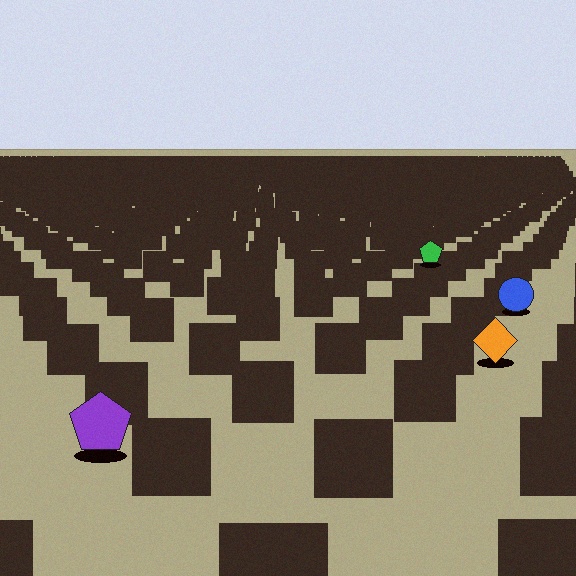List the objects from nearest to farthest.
From nearest to farthest: the purple pentagon, the orange diamond, the blue circle, the green pentagon.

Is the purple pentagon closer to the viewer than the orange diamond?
Yes. The purple pentagon is closer — you can tell from the texture gradient: the ground texture is coarser near it.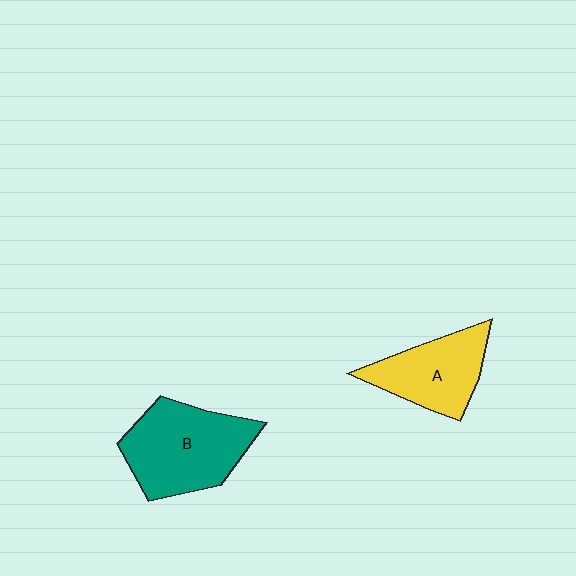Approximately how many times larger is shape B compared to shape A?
Approximately 1.4 times.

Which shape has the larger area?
Shape B (teal).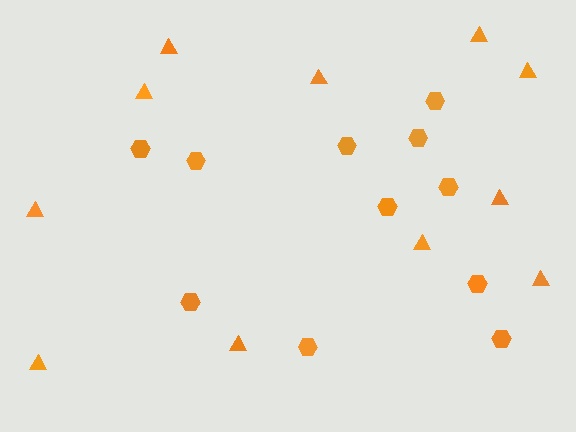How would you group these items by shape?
There are 2 groups: one group of triangles (11) and one group of hexagons (11).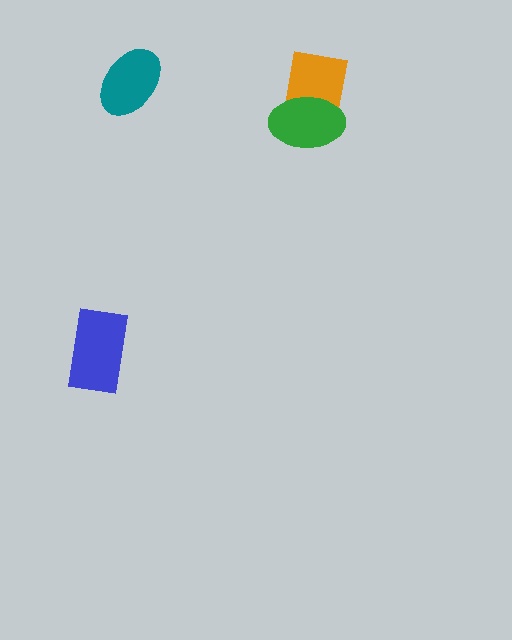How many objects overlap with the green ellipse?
1 object overlaps with the green ellipse.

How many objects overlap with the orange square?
1 object overlaps with the orange square.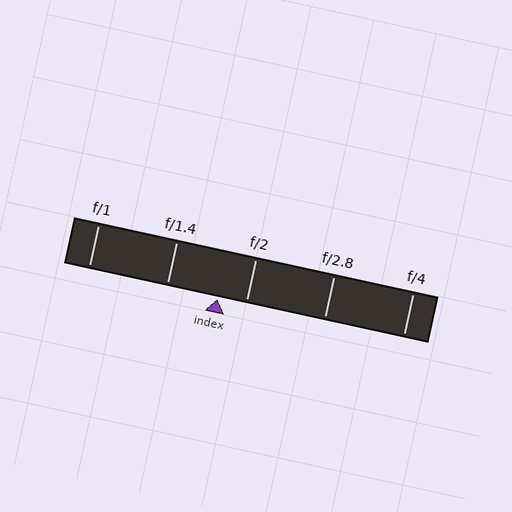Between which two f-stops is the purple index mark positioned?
The index mark is between f/1.4 and f/2.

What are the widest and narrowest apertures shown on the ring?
The widest aperture shown is f/1 and the narrowest is f/4.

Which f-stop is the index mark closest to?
The index mark is closest to f/2.